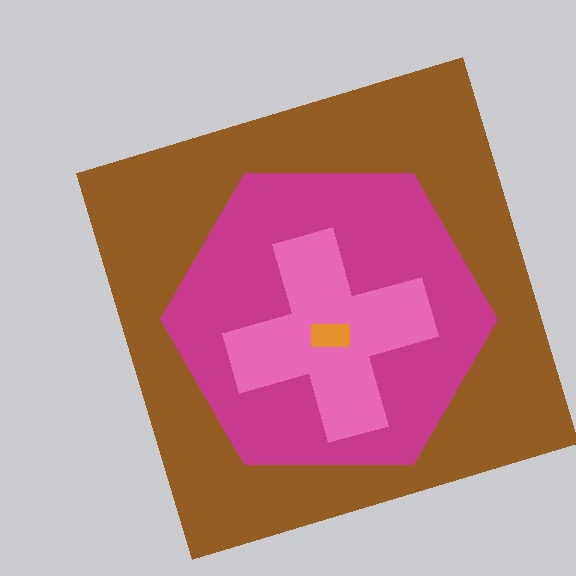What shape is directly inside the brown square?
The magenta hexagon.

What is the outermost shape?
The brown square.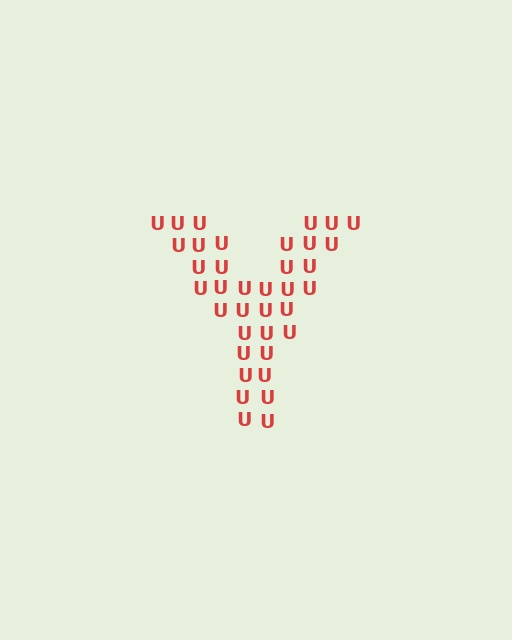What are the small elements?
The small elements are letter U's.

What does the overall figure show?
The overall figure shows the letter Y.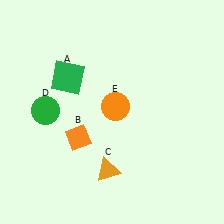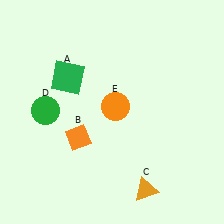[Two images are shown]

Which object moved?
The orange triangle (C) moved right.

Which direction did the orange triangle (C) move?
The orange triangle (C) moved right.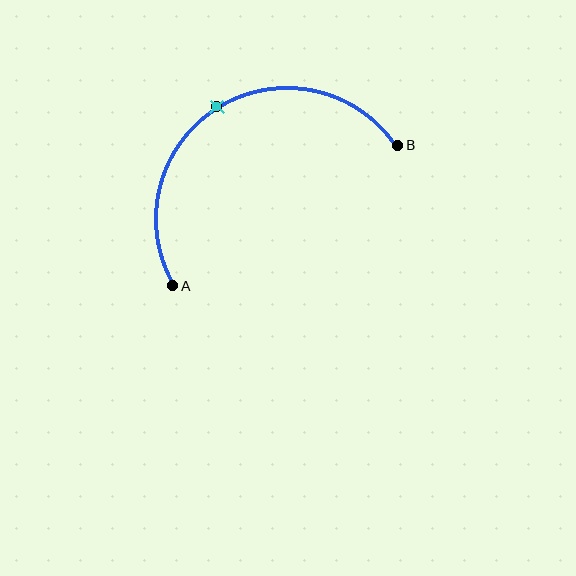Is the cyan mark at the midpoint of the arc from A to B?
Yes. The cyan mark lies on the arc at equal arc-length from both A and B — it is the arc midpoint.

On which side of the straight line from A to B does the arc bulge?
The arc bulges above the straight line connecting A and B.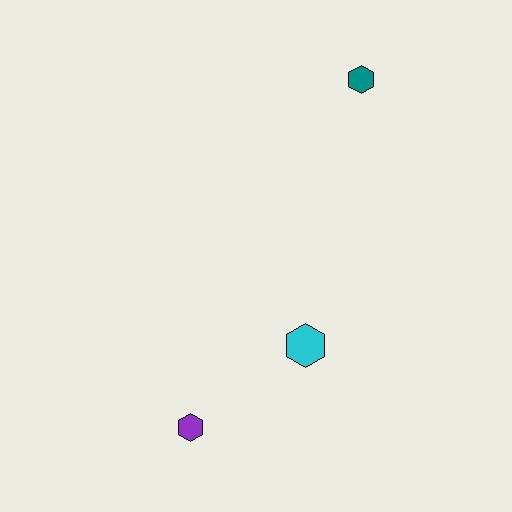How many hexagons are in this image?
There are 3 hexagons.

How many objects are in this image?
There are 3 objects.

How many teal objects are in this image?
There is 1 teal object.